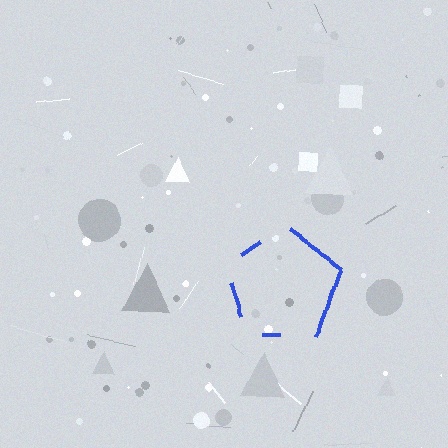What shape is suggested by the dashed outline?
The dashed outline suggests a pentagon.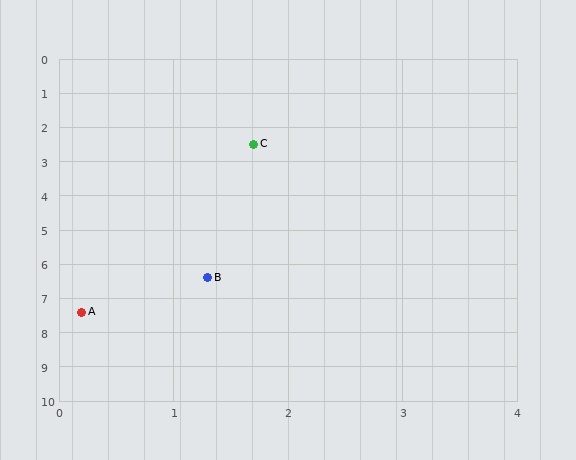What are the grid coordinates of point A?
Point A is at approximately (0.2, 7.4).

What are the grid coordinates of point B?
Point B is at approximately (1.3, 6.4).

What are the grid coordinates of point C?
Point C is at approximately (1.7, 2.5).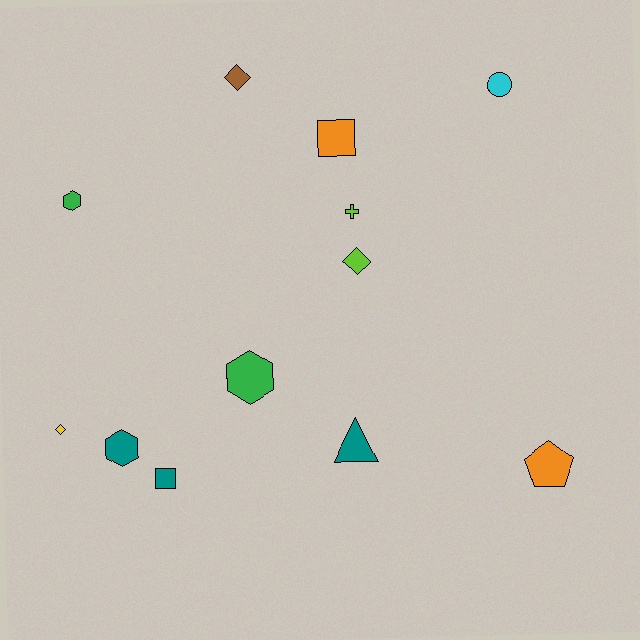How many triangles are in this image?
There is 1 triangle.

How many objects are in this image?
There are 12 objects.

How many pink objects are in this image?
There are no pink objects.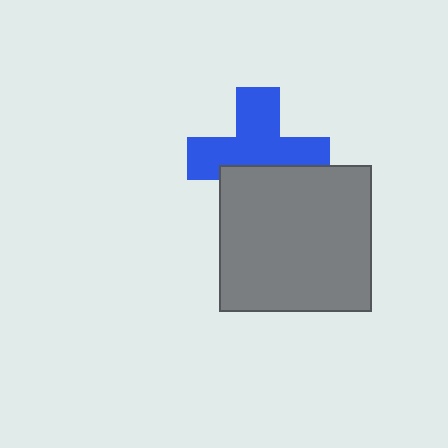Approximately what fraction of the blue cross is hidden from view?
Roughly 36% of the blue cross is hidden behind the gray rectangle.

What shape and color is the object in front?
The object in front is a gray rectangle.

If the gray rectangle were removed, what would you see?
You would see the complete blue cross.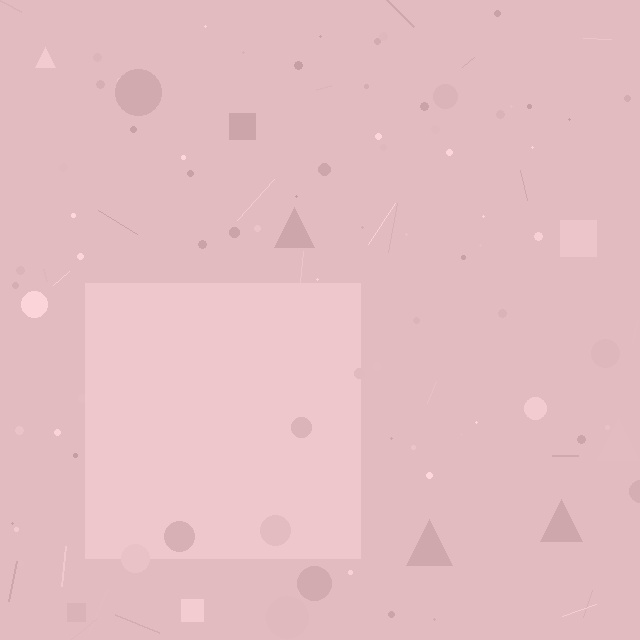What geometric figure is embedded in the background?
A square is embedded in the background.